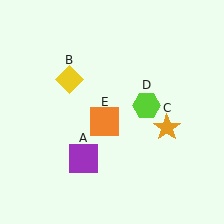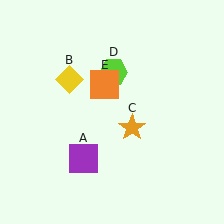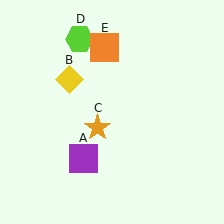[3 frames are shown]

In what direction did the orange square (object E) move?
The orange square (object E) moved up.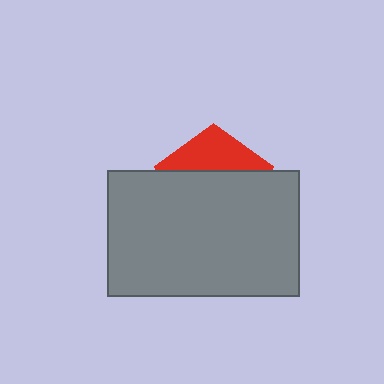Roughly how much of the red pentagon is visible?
A small part of it is visible (roughly 31%).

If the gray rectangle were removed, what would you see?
You would see the complete red pentagon.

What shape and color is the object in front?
The object in front is a gray rectangle.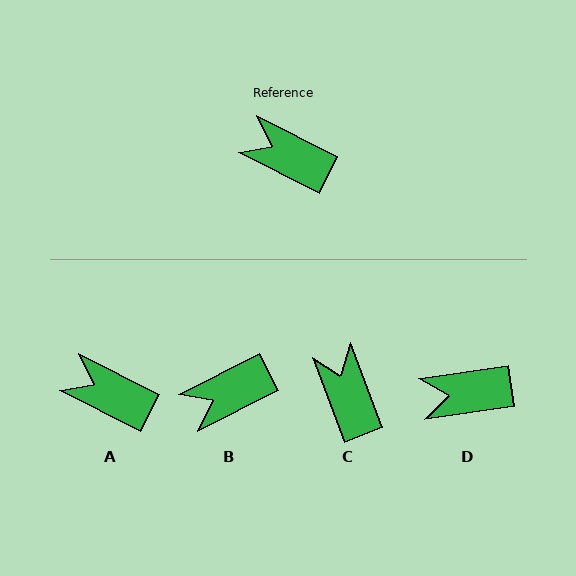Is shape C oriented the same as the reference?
No, it is off by about 42 degrees.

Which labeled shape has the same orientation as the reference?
A.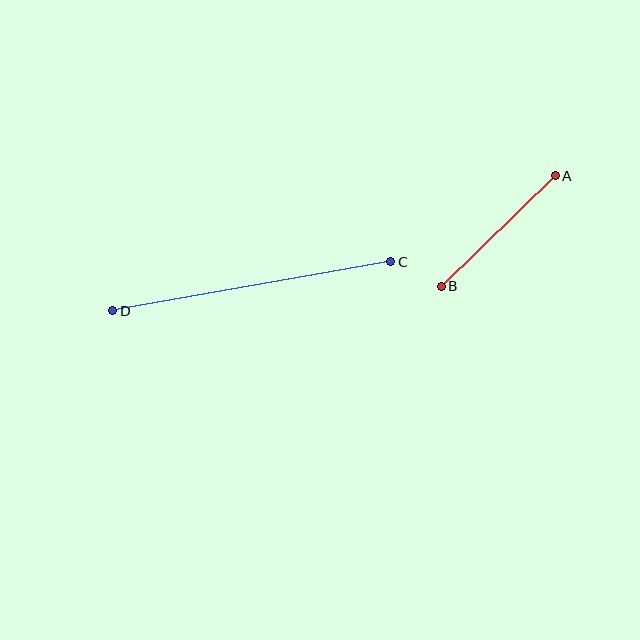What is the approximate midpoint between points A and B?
The midpoint is at approximately (498, 231) pixels.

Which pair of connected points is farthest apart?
Points C and D are farthest apart.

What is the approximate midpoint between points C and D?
The midpoint is at approximately (252, 286) pixels.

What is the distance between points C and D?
The distance is approximately 282 pixels.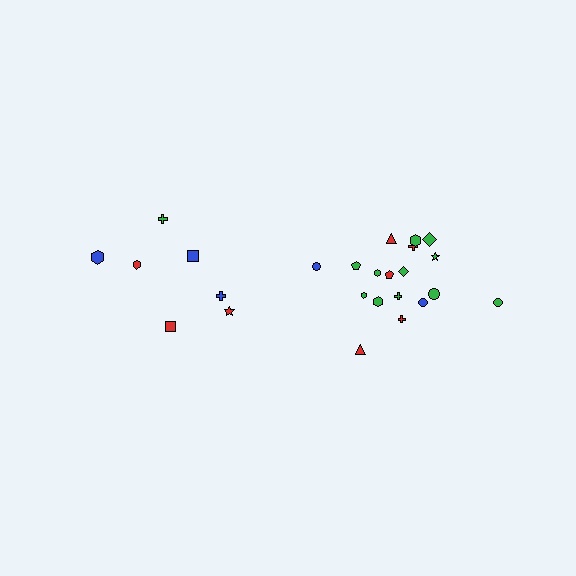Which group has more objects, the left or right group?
The right group.